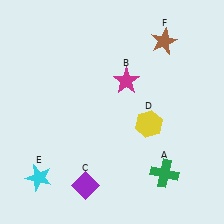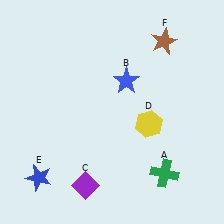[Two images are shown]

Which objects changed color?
B changed from magenta to blue. E changed from cyan to blue.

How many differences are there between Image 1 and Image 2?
There are 2 differences between the two images.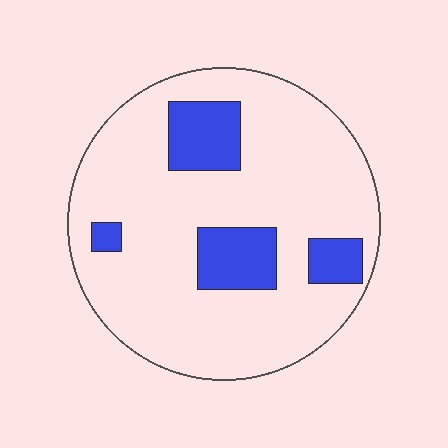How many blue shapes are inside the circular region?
4.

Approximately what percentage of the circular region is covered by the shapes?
Approximately 20%.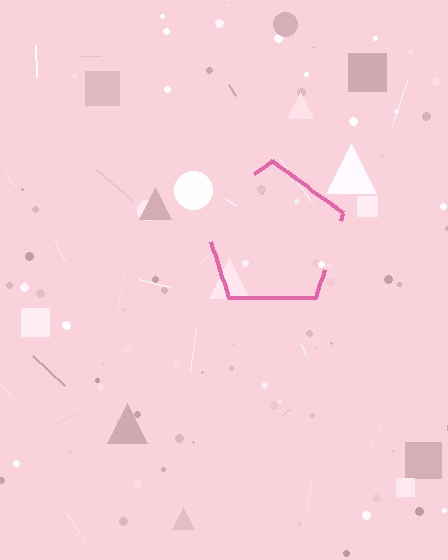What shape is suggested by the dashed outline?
The dashed outline suggests a pentagon.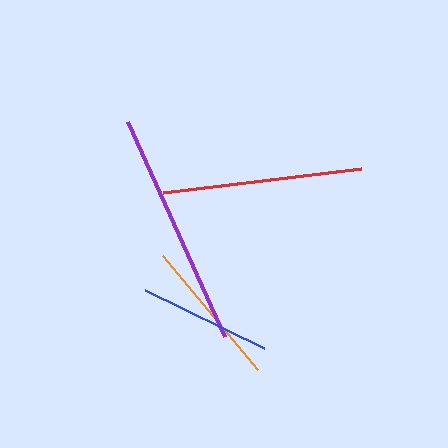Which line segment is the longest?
The purple line is the longest at approximately 236 pixels.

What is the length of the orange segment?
The orange segment is approximately 148 pixels long.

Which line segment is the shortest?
The blue line is the shortest at approximately 132 pixels.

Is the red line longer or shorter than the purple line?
The purple line is longer than the red line.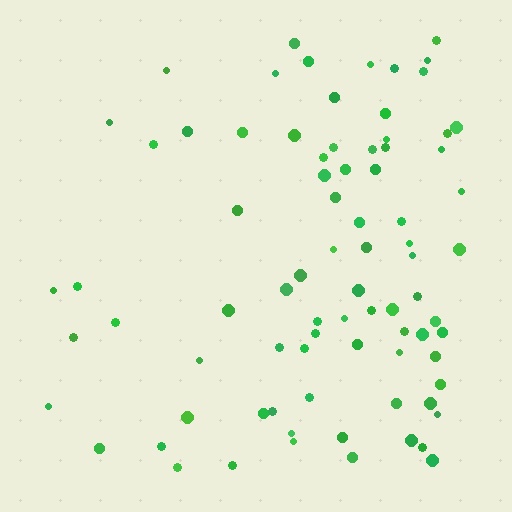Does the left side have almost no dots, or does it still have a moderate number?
Still a moderate number, just noticeably fewer than the right.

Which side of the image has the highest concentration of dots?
The right.